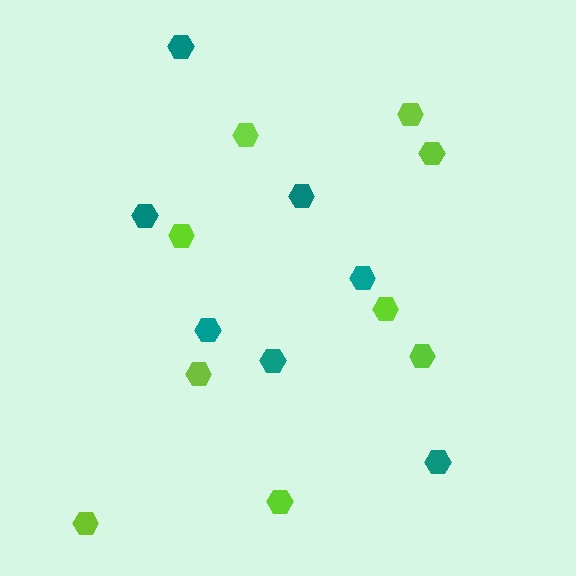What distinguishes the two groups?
There are 2 groups: one group of teal hexagons (7) and one group of lime hexagons (9).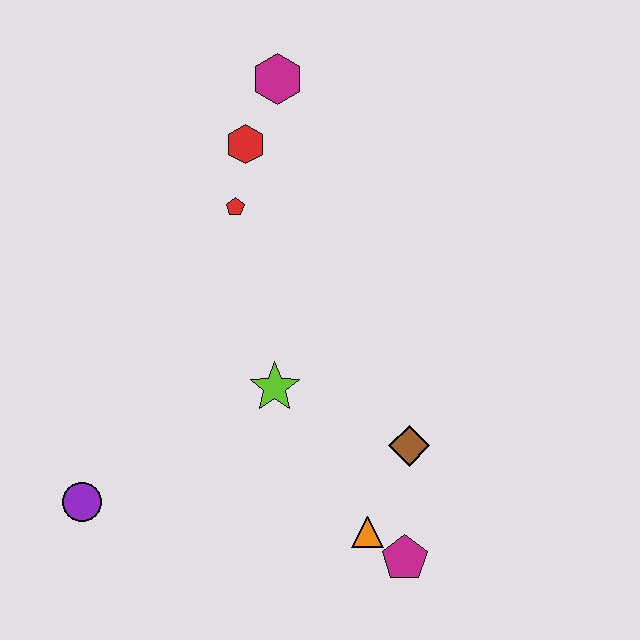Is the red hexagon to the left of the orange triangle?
Yes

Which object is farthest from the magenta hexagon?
The magenta pentagon is farthest from the magenta hexagon.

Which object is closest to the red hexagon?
The red pentagon is closest to the red hexagon.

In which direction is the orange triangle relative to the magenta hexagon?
The orange triangle is below the magenta hexagon.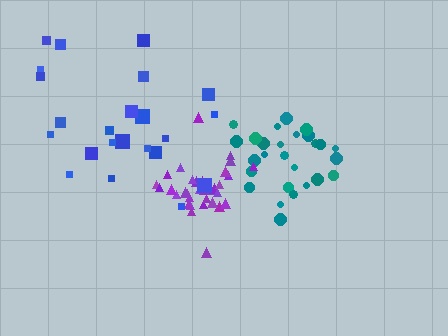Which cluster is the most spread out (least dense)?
Blue.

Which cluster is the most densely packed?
Purple.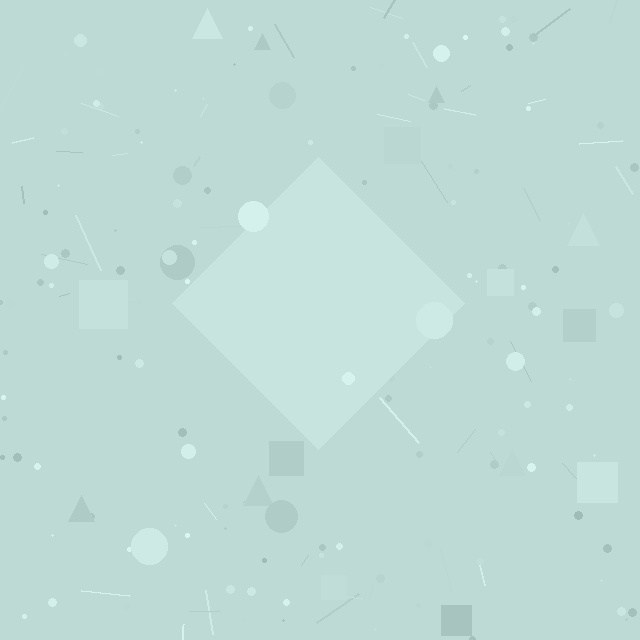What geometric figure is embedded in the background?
A diamond is embedded in the background.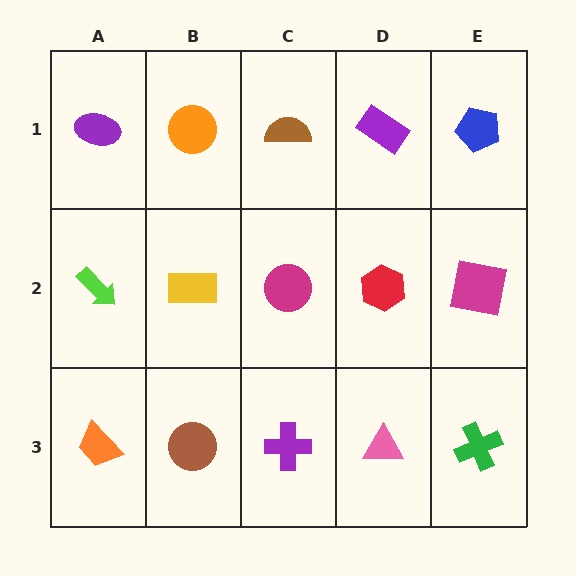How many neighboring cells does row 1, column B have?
3.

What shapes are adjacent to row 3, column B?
A yellow rectangle (row 2, column B), an orange trapezoid (row 3, column A), a purple cross (row 3, column C).